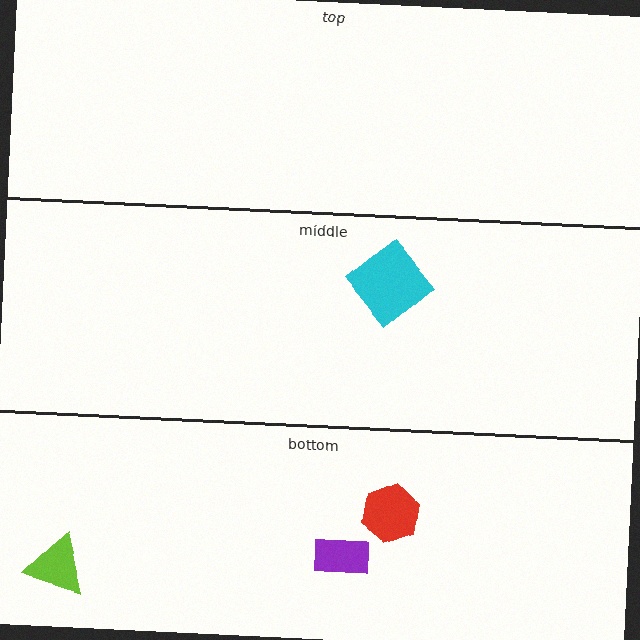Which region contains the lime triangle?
The bottom region.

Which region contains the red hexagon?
The bottom region.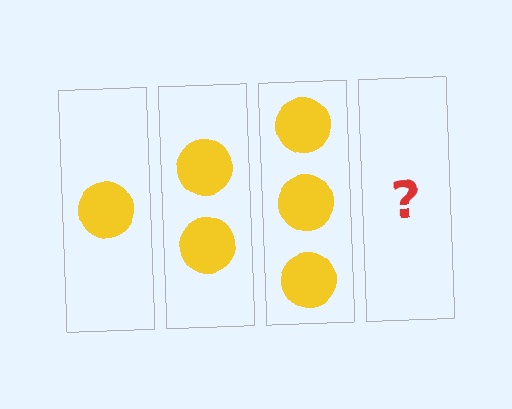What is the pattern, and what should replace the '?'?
The pattern is that each step adds one more circle. The '?' should be 4 circles.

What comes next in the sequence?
The next element should be 4 circles.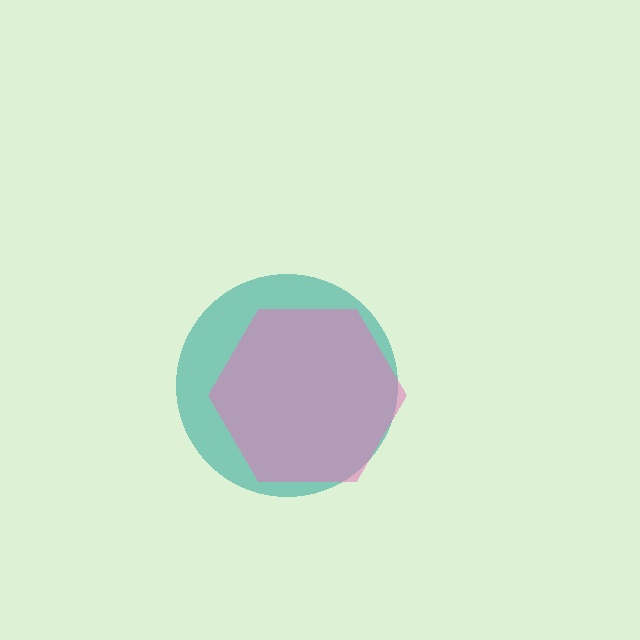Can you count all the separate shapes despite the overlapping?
Yes, there are 2 separate shapes.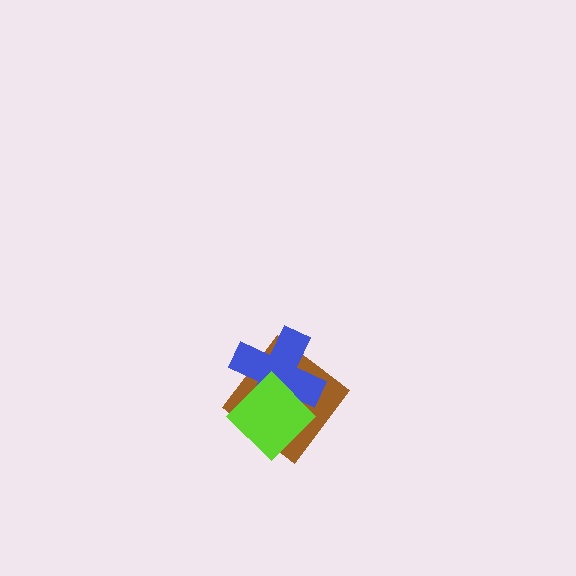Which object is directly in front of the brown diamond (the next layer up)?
The blue cross is directly in front of the brown diamond.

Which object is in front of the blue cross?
The lime diamond is in front of the blue cross.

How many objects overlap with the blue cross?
2 objects overlap with the blue cross.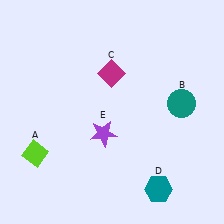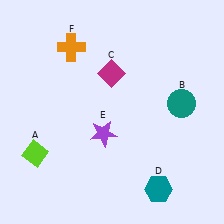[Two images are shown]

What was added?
An orange cross (F) was added in Image 2.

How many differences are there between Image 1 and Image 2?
There is 1 difference between the two images.